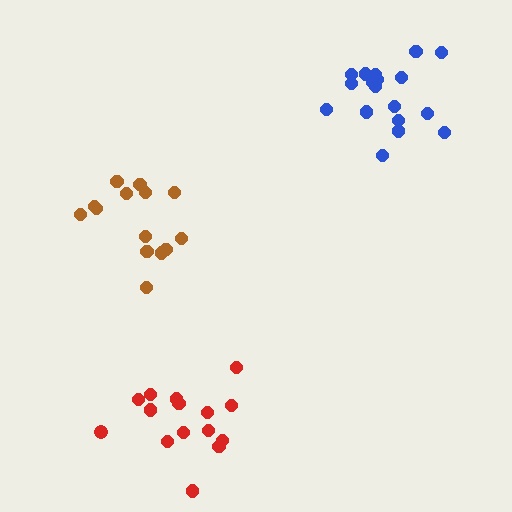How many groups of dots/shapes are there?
There are 3 groups.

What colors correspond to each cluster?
The clusters are colored: brown, red, blue.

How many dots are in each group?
Group 1: 14 dots, Group 2: 15 dots, Group 3: 18 dots (47 total).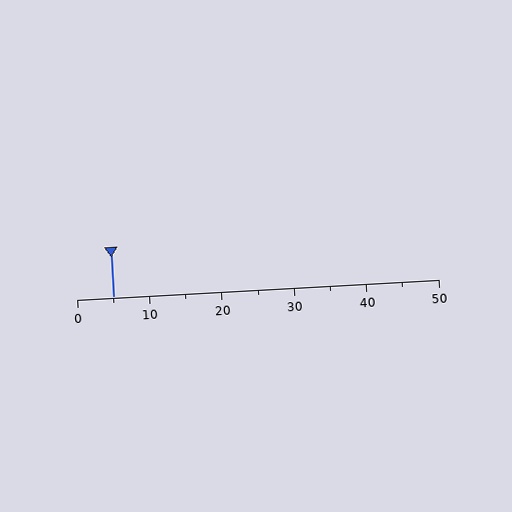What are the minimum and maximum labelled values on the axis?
The axis runs from 0 to 50.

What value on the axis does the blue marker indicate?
The marker indicates approximately 5.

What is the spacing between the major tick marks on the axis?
The major ticks are spaced 10 apart.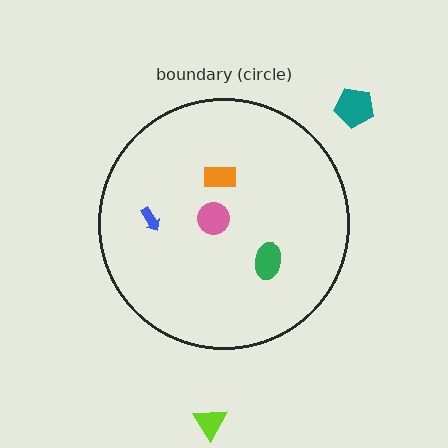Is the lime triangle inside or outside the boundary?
Outside.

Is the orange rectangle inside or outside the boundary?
Inside.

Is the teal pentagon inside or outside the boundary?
Outside.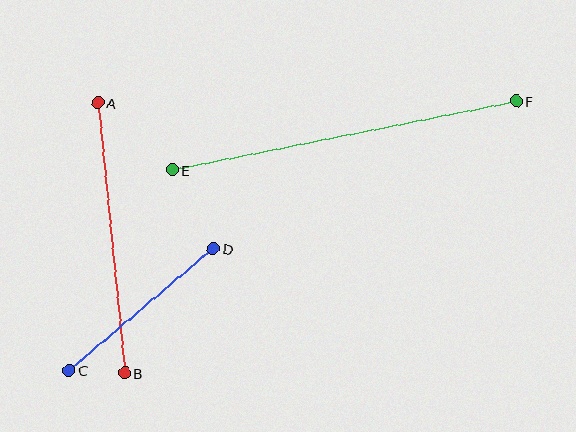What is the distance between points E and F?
The distance is approximately 351 pixels.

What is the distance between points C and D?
The distance is approximately 189 pixels.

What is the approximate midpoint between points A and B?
The midpoint is at approximately (111, 238) pixels.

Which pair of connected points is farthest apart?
Points E and F are farthest apart.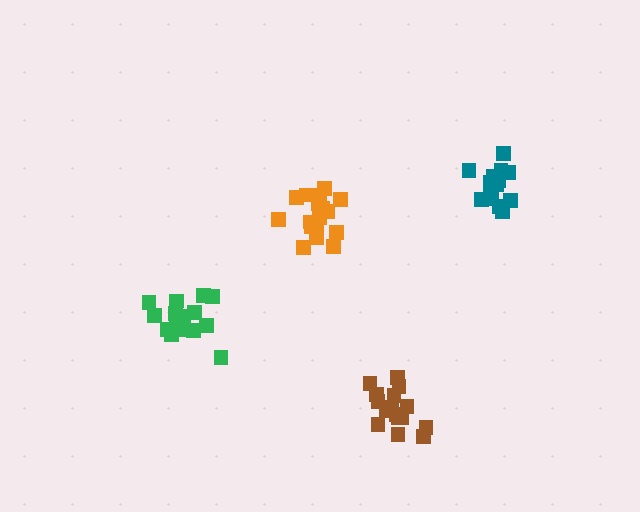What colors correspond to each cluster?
The clusters are colored: green, orange, teal, brown.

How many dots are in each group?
Group 1: 17 dots, Group 2: 17 dots, Group 3: 15 dots, Group 4: 16 dots (65 total).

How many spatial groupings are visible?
There are 4 spatial groupings.